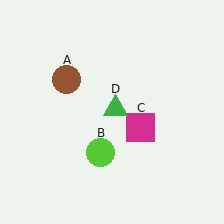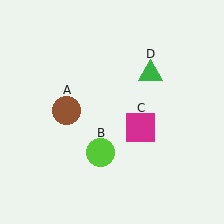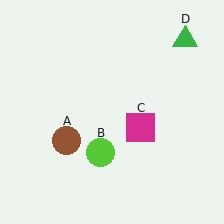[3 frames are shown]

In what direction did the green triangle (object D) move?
The green triangle (object D) moved up and to the right.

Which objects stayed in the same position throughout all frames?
Lime circle (object B) and magenta square (object C) remained stationary.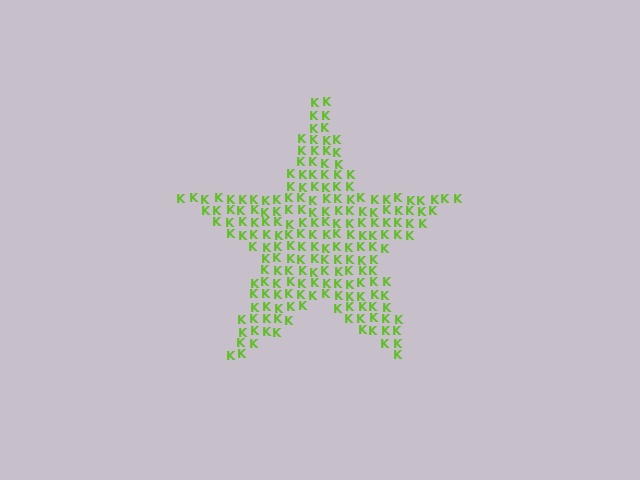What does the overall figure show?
The overall figure shows a star.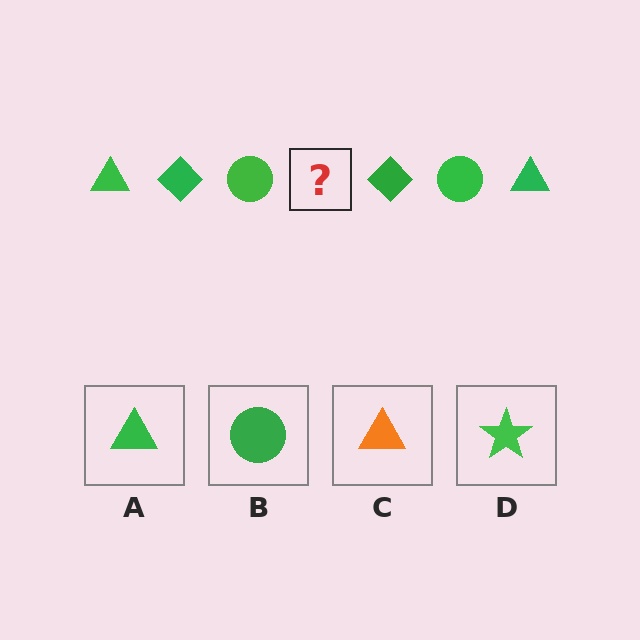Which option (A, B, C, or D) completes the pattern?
A.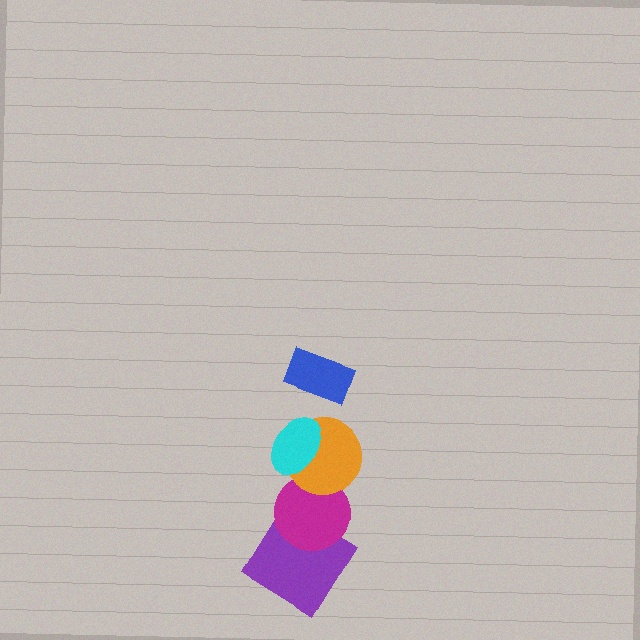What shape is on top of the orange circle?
The cyan ellipse is on top of the orange circle.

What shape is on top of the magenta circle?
The orange circle is on top of the magenta circle.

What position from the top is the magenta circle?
The magenta circle is 4th from the top.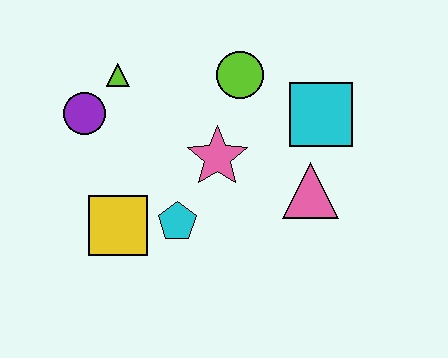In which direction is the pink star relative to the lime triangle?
The pink star is to the right of the lime triangle.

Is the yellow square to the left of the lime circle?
Yes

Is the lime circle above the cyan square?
Yes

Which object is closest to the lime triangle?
The purple circle is closest to the lime triangle.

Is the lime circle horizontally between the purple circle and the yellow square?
No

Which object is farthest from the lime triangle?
The pink triangle is farthest from the lime triangle.